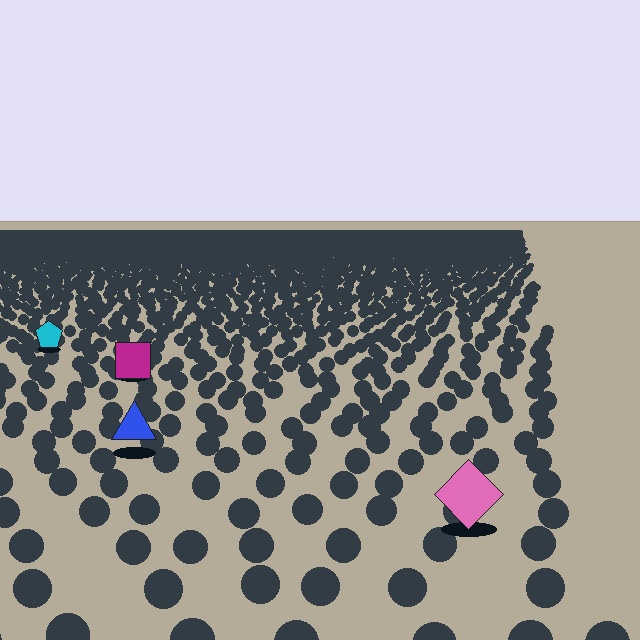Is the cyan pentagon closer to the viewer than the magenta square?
No. The magenta square is closer — you can tell from the texture gradient: the ground texture is coarser near it.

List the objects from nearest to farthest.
From nearest to farthest: the pink diamond, the blue triangle, the magenta square, the cyan pentagon.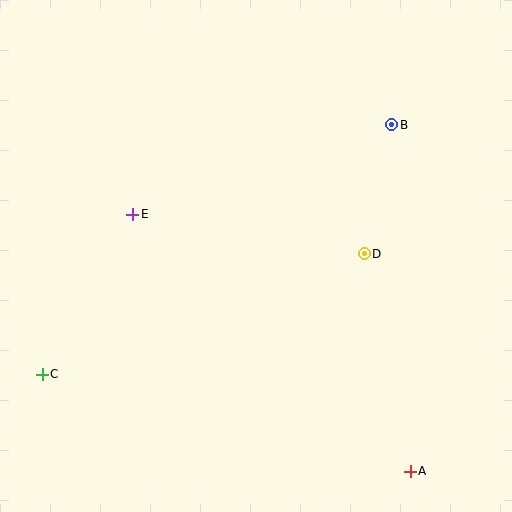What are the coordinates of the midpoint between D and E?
The midpoint between D and E is at (249, 234).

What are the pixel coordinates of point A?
Point A is at (410, 471).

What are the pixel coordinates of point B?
Point B is at (392, 125).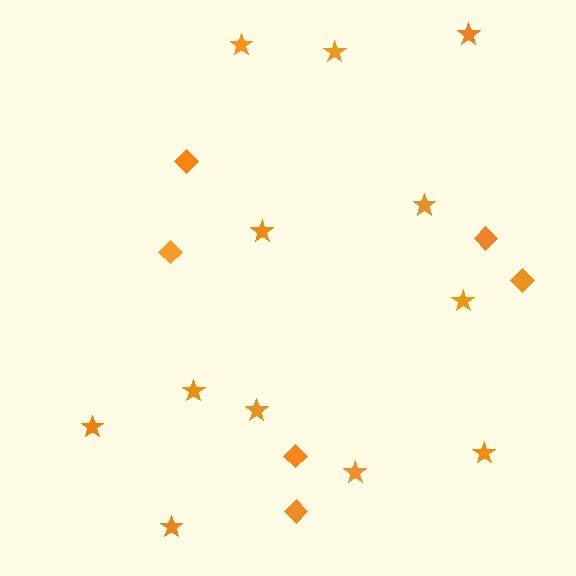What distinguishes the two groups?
There are 2 groups: one group of stars (12) and one group of diamonds (6).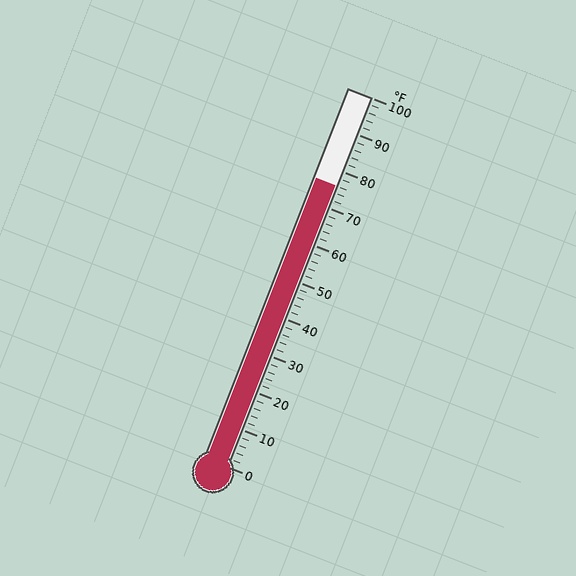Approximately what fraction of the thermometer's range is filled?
The thermometer is filled to approximately 75% of its range.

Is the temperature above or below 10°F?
The temperature is above 10°F.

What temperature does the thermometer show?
The thermometer shows approximately 76°F.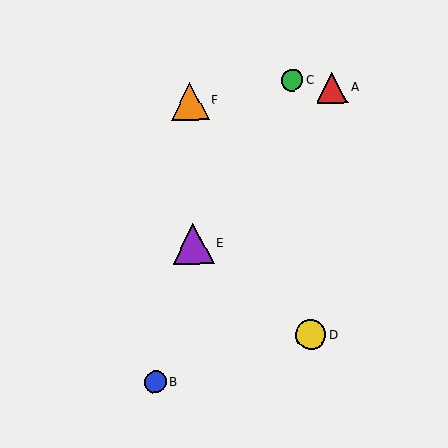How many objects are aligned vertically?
2 objects (E, F) are aligned vertically.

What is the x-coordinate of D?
Object D is at x≈311.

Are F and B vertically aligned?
No, F is at x≈190 and B is at x≈156.